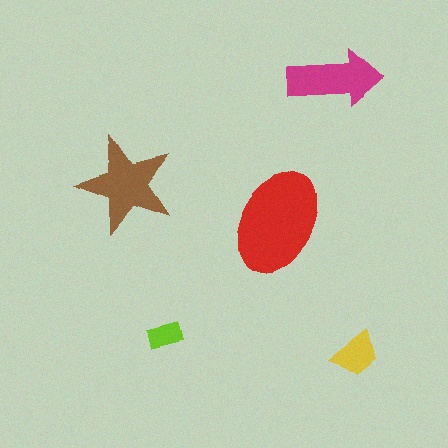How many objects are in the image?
There are 5 objects in the image.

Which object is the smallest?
The lime rectangle.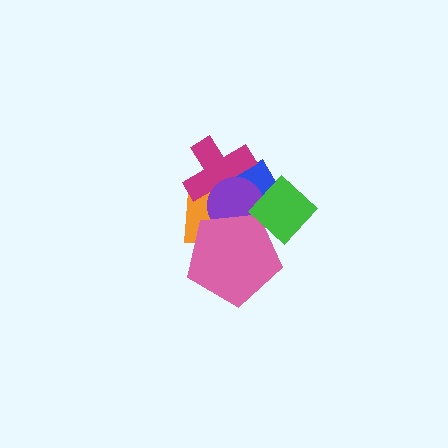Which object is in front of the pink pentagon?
The green diamond is in front of the pink pentagon.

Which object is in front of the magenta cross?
The purple circle is in front of the magenta cross.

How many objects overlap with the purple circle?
5 objects overlap with the purple circle.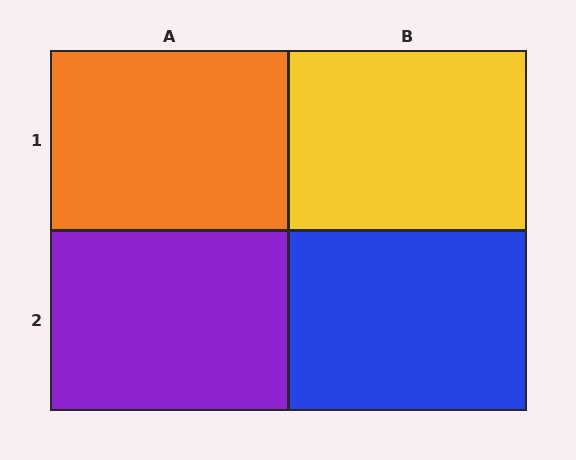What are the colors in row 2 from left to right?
Purple, blue.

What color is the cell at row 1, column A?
Orange.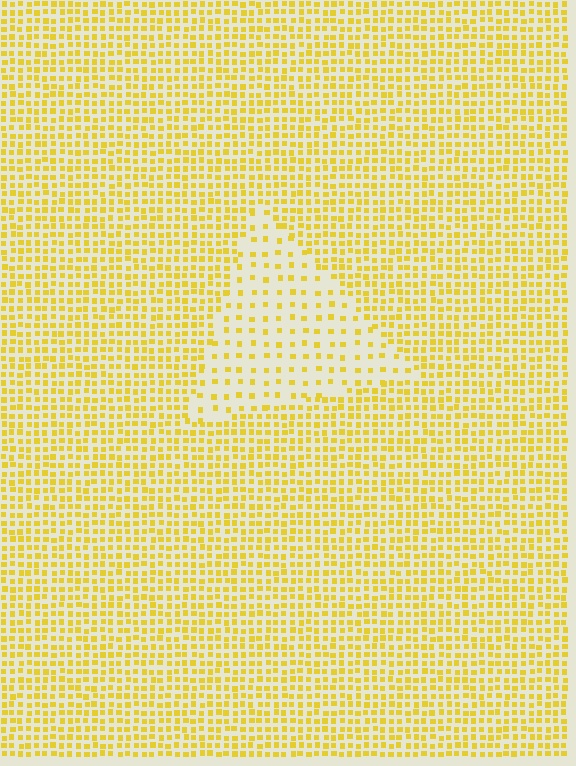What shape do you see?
I see a triangle.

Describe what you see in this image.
The image contains small yellow elements arranged at two different densities. A triangle-shaped region is visible where the elements are less densely packed than the surrounding area.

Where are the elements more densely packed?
The elements are more densely packed outside the triangle boundary.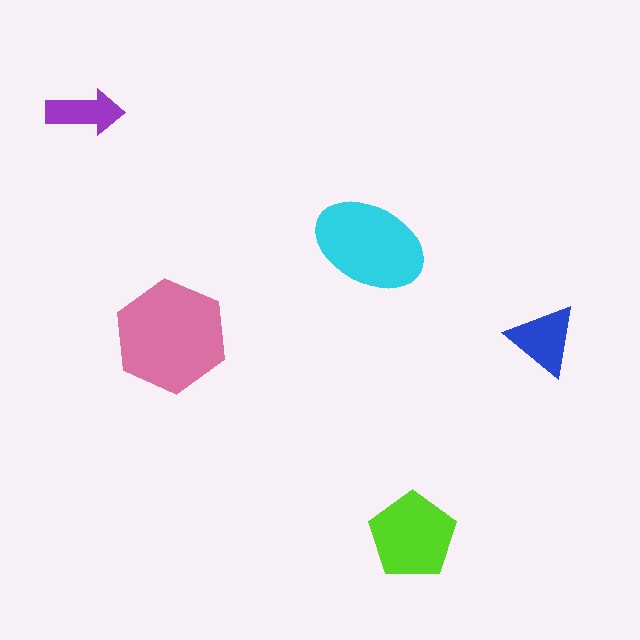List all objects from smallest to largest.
The purple arrow, the blue triangle, the lime pentagon, the cyan ellipse, the pink hexagon.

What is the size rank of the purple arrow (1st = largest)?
5th.